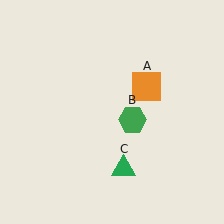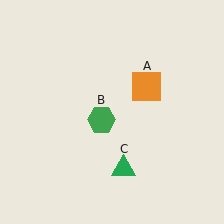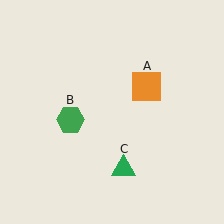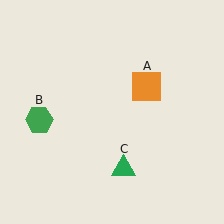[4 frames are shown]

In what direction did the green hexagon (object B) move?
The green hexagon (object B) moved left.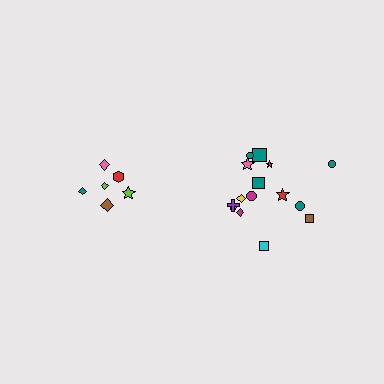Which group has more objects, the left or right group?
The right group.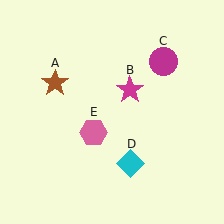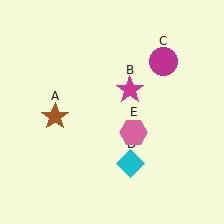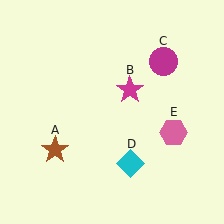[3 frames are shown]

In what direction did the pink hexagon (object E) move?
The pink hexagon (object E) moved right.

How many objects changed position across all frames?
2 objects changed position: brown star (object A), pink hexagon (object E).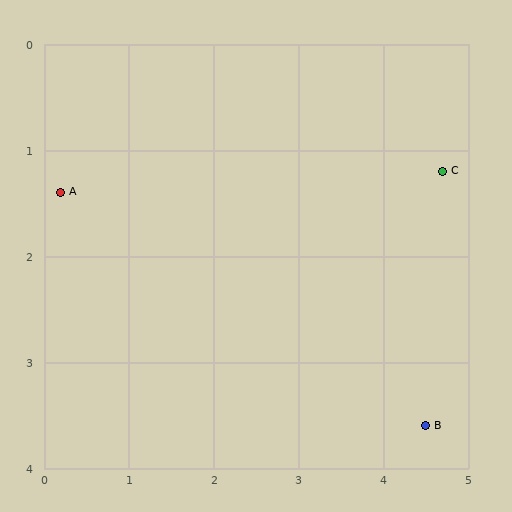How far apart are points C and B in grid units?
Points C and B are about 2.4 grid units apart.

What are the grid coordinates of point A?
Point A is at approximately (0.2, 1.4).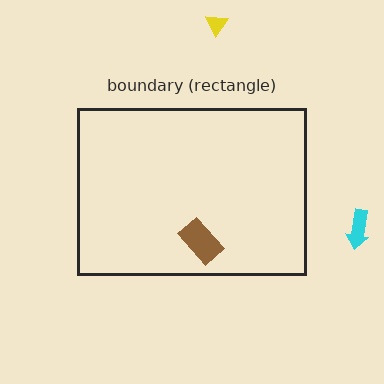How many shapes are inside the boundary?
1 inside, 2 outside.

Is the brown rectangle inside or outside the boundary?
Inside.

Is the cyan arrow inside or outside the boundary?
Outside.